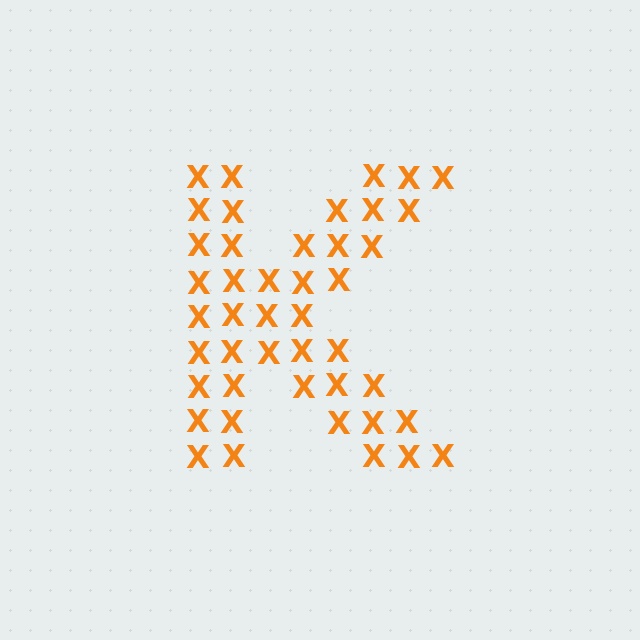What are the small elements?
The small elements are letter X's.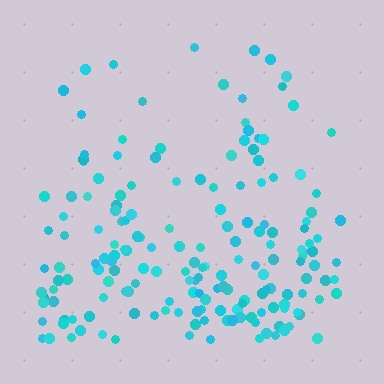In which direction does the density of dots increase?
From top to bottom, with the bottom side densest.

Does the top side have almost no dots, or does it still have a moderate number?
Still a moderate number, just noticeably fewer than the bottom.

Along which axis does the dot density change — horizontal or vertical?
Vertical.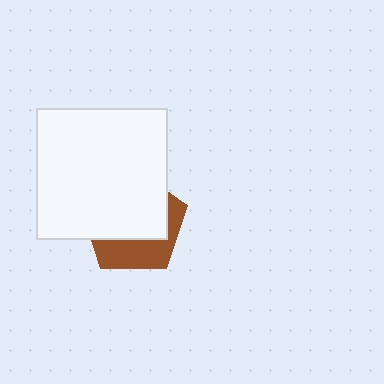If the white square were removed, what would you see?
You would see the complete brown pentagon.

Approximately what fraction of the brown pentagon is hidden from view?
Roughly 62% of the brown pentagon is hidden behind the white square.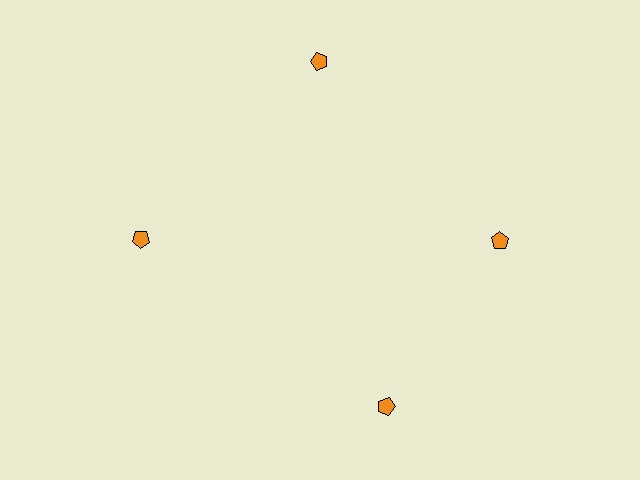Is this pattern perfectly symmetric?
No. The 4 orange pentagons are arranged in a ring, but one element near the 6 o'clock position is rotated out of alignment along the ring, breaking the 4-fold rotational symmetry.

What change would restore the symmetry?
The symmetry would be restored by rotating it back into even spacing with its neighbors so that all 4 pentagons sit at equal angles and equal distance from the center.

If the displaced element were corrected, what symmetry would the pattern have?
It would have 4-fold rotational symmetry — the pattern would map onto itself every 90 degrees.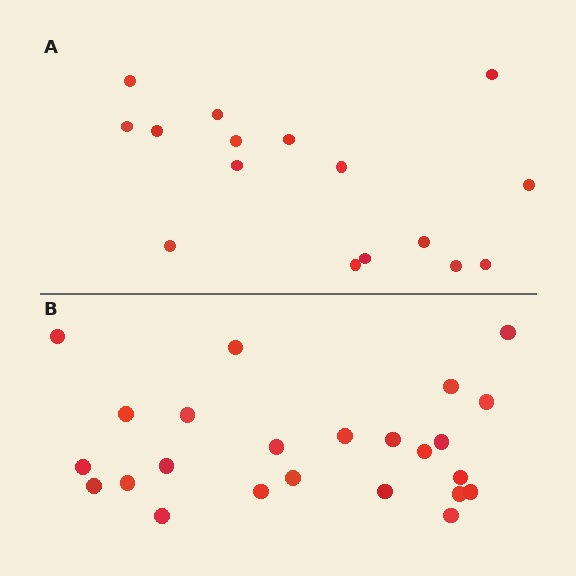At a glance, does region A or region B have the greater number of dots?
Region B (the bottom region) has more dots.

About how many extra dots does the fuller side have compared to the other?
Region B has roughly 8 or so more dots than region A.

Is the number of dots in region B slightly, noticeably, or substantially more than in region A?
Region B has substantially more. The ratio is roughly 1.5 to 1.